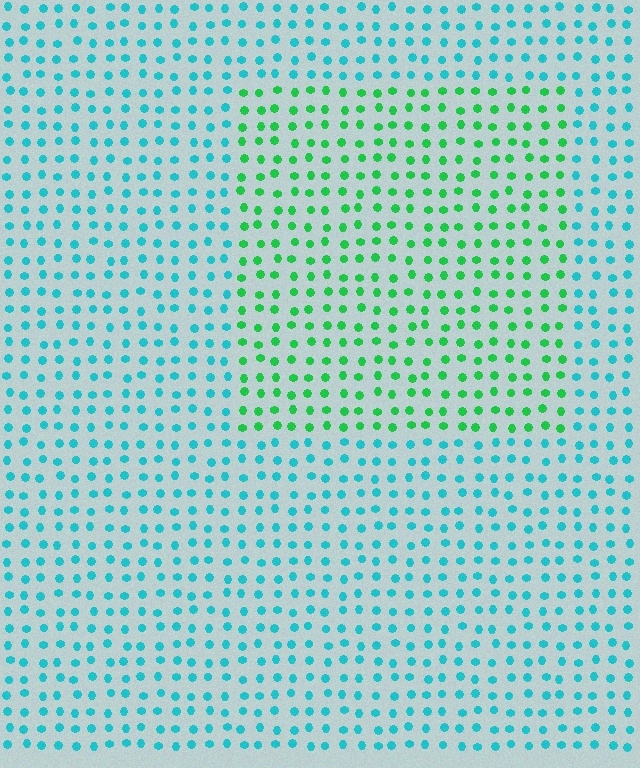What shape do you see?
I see a rectangle.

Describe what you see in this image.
The image is filled with small cyan elements in a uniform arrangement. A rectangle-shaped region is visible where the elements are tinted to a slightly different hue, forming a subtle color boundary.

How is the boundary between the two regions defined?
The boundary is defined purely by a slight shift in hue (about 48 degrees). Spacing, size, and orientation are identical on both sides.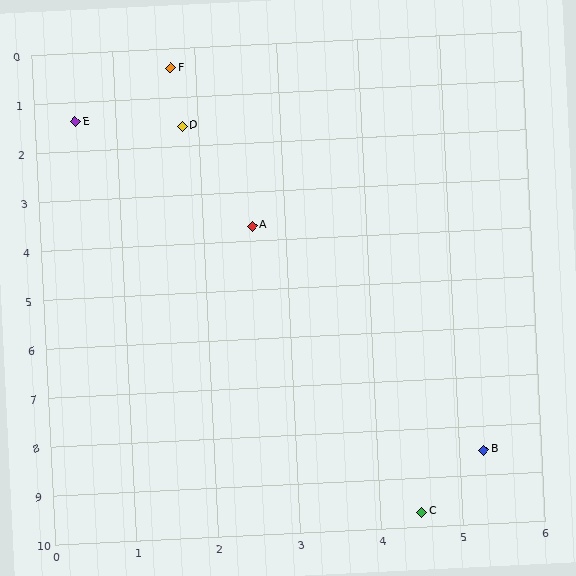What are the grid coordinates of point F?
Point F is at approximately (1.7, 0.4).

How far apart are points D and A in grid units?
Points D and A are about 2.2 grid units apart.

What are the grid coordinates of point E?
Point E is at approximately (0.5, 1.4).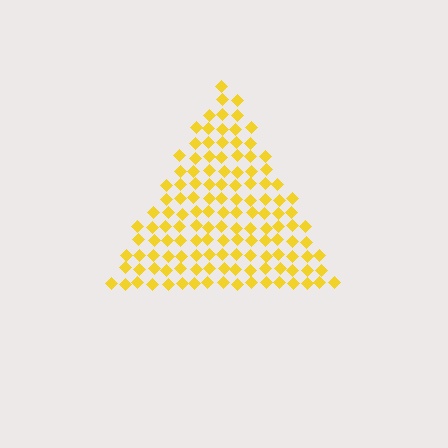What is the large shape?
The large shape is a triangle.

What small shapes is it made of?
It is made of small diamonds.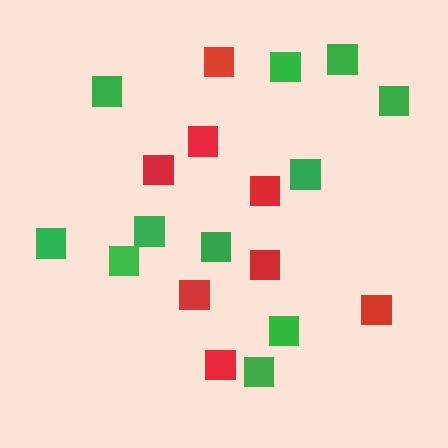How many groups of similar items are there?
There are 2 groups: one group of red squares (8) and one group of green squares (11).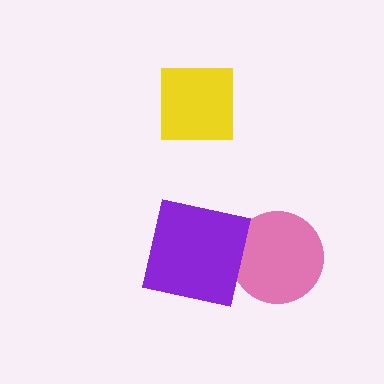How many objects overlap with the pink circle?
1 object overlaps with the pink circle.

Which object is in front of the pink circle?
The purple square is in front of the pink circle.